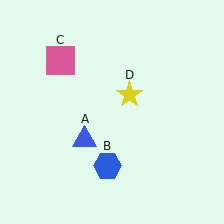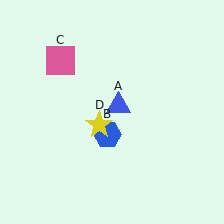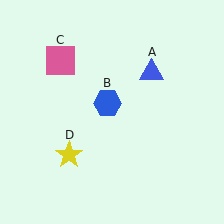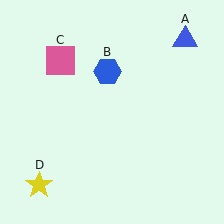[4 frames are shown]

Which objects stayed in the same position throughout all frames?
Pink square (object C) remained stationary.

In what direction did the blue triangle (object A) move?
The blue triangle (object A) moved up and to the right.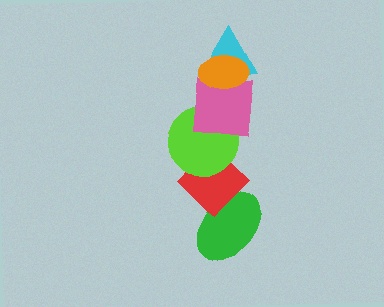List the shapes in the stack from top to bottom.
From top to bottom: the orange ellipse, the cyan triangle, the pink square, the lime circle, the red diamond, the green ellipse.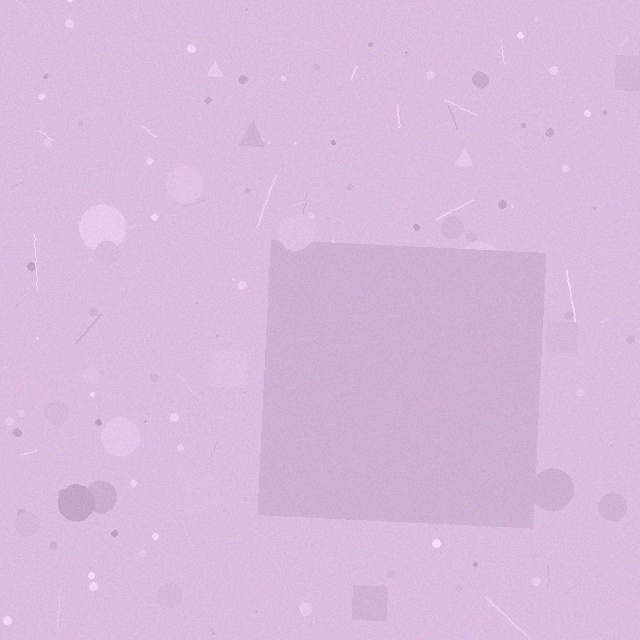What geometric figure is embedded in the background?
A square is embedded in the background.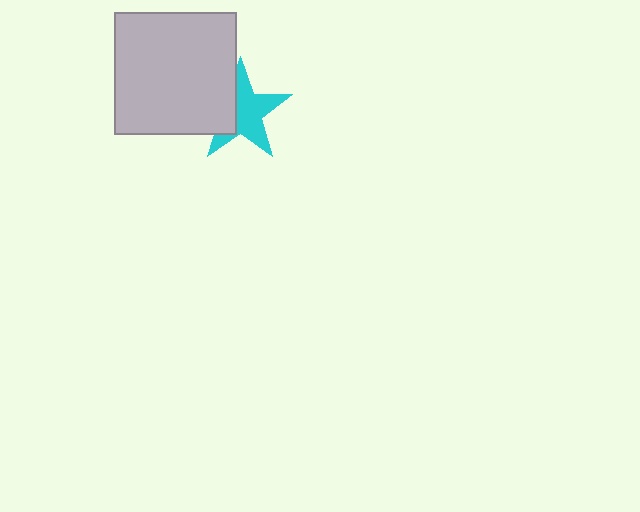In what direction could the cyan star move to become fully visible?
The cyan star could move right. That would shift it out from behind the light gray square entirely.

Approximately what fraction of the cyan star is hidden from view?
Roughly 37% of the cyan star is hidden behind the light gray square.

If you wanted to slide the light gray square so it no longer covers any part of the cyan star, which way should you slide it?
Slide it left — that is the most direct way to separate the two shapes.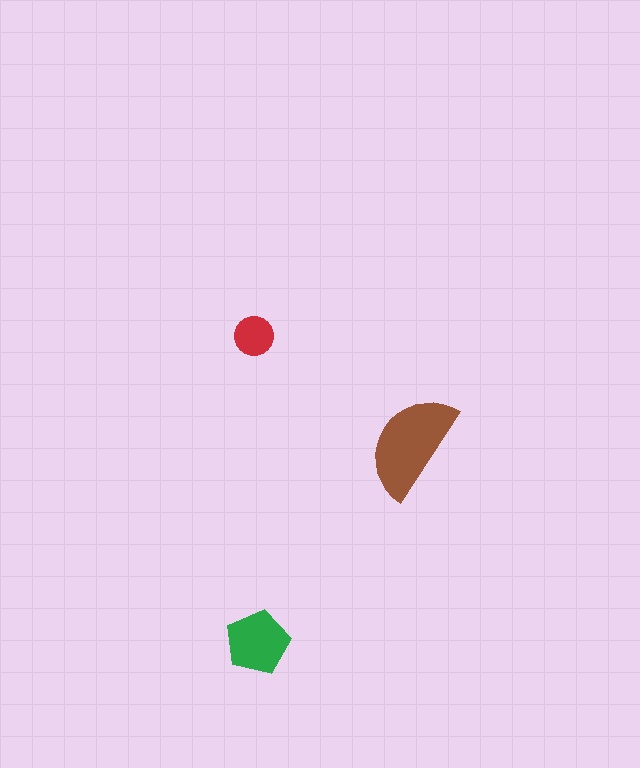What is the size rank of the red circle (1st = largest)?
3rd.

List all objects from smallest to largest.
The red circle, the green pentagon, the brown semicircle.